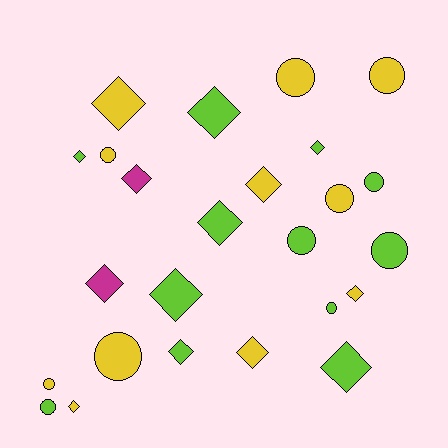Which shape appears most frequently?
Diamond, with 14 objects.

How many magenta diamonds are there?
There are 2 magenta diamonds.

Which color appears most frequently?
Lime, with 12 objects.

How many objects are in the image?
There are 25 objects.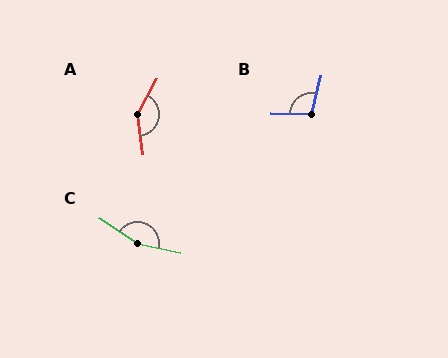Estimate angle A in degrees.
Approximately 143 degrees.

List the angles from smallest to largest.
B (103°), A (143°), C (158°).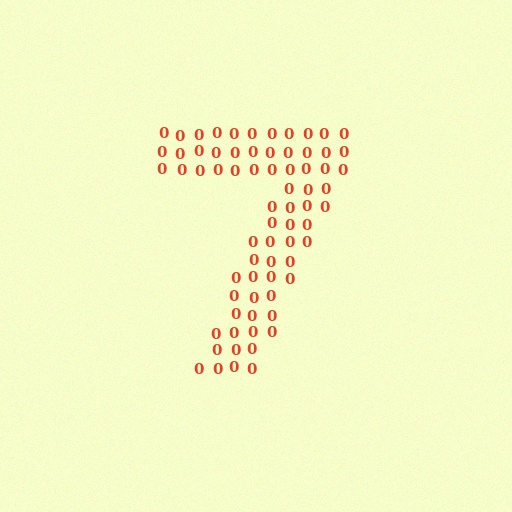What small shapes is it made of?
It is made of small digit 0's.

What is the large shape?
The large shape is the digit 7.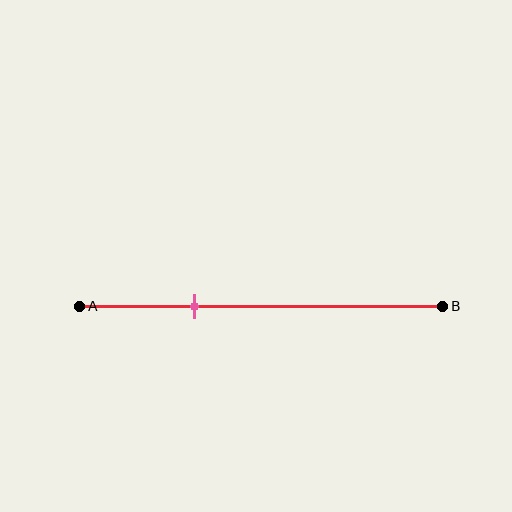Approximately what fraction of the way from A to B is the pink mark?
The pink mark is approximately 30% of the way from A to B.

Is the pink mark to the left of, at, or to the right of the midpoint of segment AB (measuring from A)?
The pink mark is to the left of the midpoint of segment AB.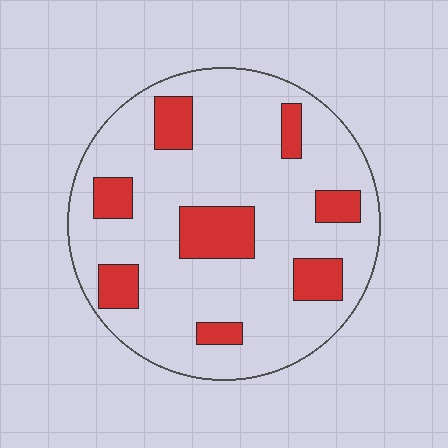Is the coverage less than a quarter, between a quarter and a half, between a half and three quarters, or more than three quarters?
Less than a quarter.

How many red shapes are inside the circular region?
8.